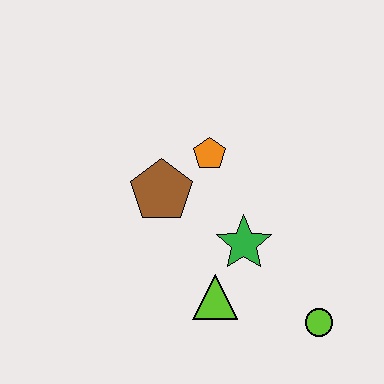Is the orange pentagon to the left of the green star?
Yes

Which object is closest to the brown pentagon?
The orange pentagon is closest to the brown pentagon.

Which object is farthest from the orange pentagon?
The lime circle is farthest from the orange pentagon.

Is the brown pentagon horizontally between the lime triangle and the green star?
No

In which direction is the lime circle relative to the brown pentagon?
The lime circle is to the right of the brown pentagon.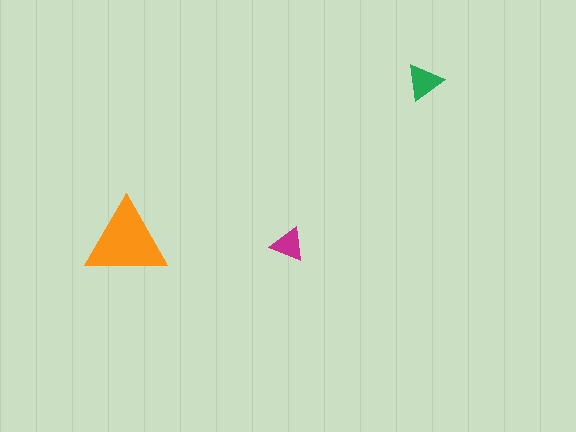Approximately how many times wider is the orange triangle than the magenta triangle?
About 2.5 times wider.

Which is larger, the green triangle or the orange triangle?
The orange one.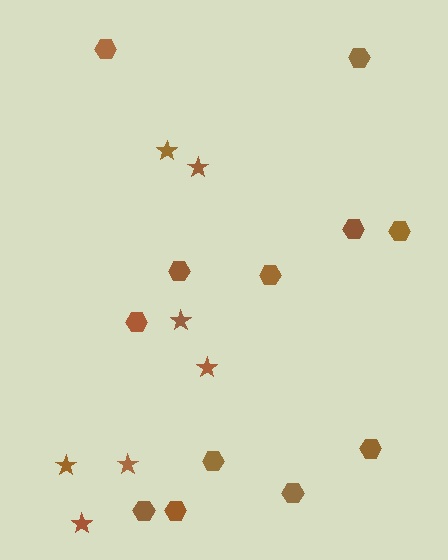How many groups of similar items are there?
There are 2 groups: one group of stars (7) and one group of hexagons (12).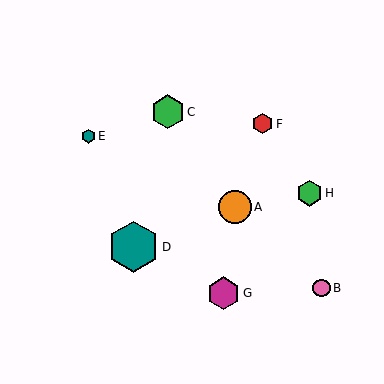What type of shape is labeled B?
Shape B is a pink circle.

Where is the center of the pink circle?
The center of the pink circle is at (321, 288).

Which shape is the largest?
The teal hexagon (labeled D) is the largest.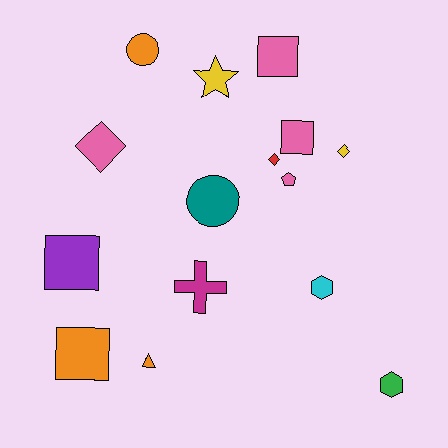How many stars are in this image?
There is 1 star.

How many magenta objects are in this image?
There is 1 magenta object.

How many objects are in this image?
There are 15 objects.